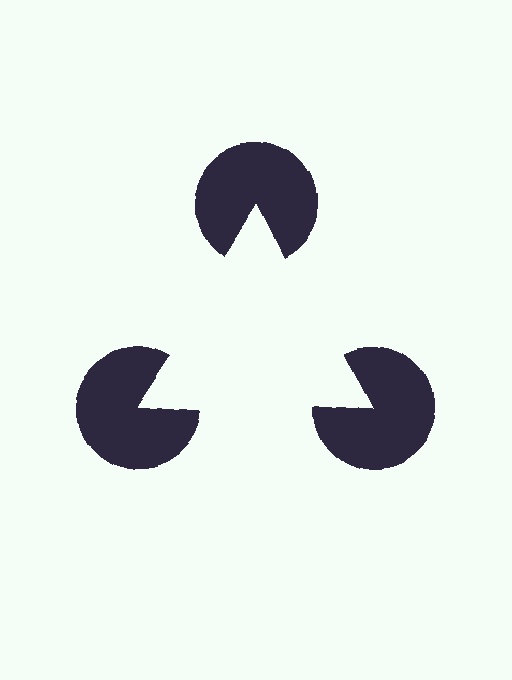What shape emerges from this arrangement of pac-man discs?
An illusory triangle — its edges are inferred from the aligned wedge cuts in the pac-man discs, not physically drawn.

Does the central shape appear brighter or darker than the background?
It typically appears slightly brighter than the background, even though no actual brightness change is drawn.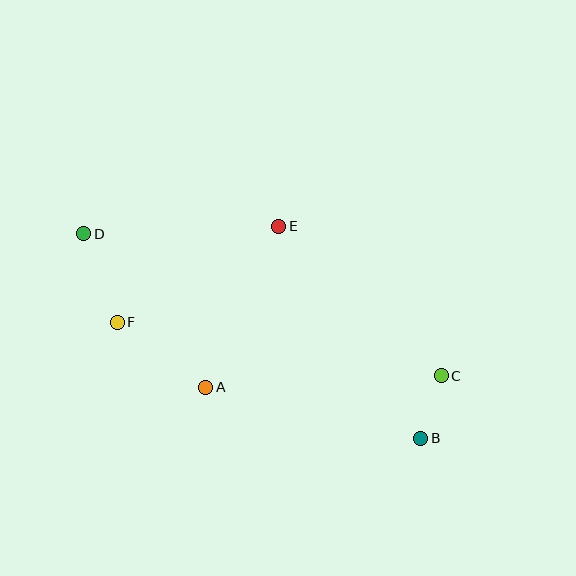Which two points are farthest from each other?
Points B and D are farthest from each other.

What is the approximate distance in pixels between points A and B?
The distance between A and B is approximately 221 pixels.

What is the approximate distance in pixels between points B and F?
The distance between B and F is approximately 325 pixels.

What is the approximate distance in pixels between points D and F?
The distance between D and F is approximately 95 pixels.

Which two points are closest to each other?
Points B and C are closest to each other.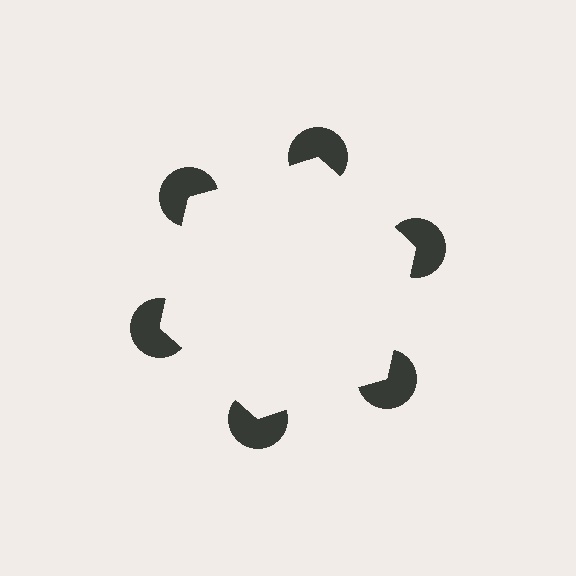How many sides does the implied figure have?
6 sides.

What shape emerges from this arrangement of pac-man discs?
An illusory hexagon — its edges are inferred from the aligned wedge cuts in the pac-man discs, not physically drawn.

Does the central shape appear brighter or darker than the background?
It typically appears slightly brighter than the background, even though no actual brightness change is drawn.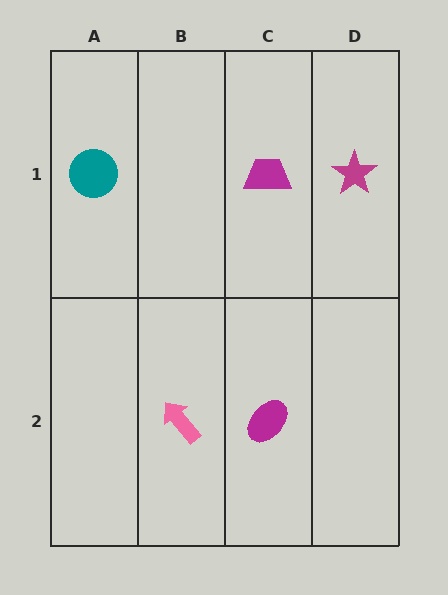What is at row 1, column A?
A teal circle.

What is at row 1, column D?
A magenta star.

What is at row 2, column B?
A pink arrow.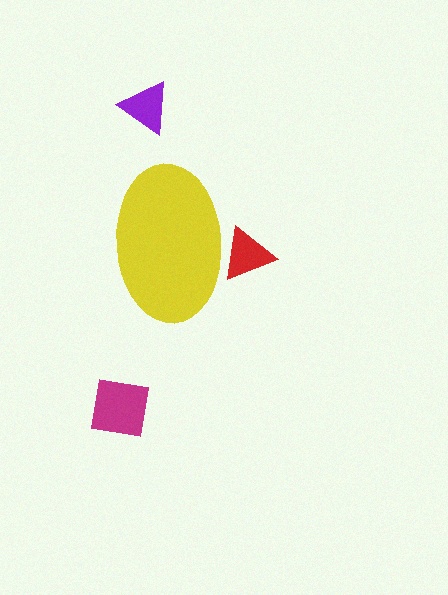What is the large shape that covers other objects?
A yellow ellipse.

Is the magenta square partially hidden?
No, the magenta square is fully visible.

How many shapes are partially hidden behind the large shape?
1 shape is partially hidden.